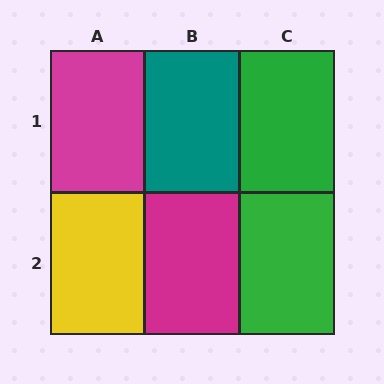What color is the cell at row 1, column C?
Green.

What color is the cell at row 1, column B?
Teal.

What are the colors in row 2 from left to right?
Yellow, magenta, green.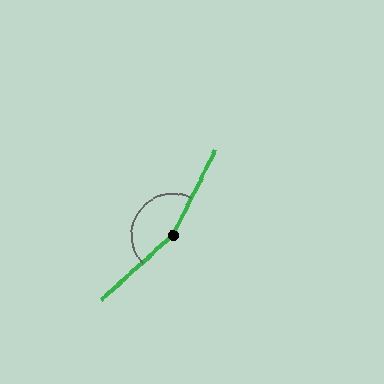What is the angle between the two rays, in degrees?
Approximately 159 degrees.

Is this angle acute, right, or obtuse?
It is obtuse.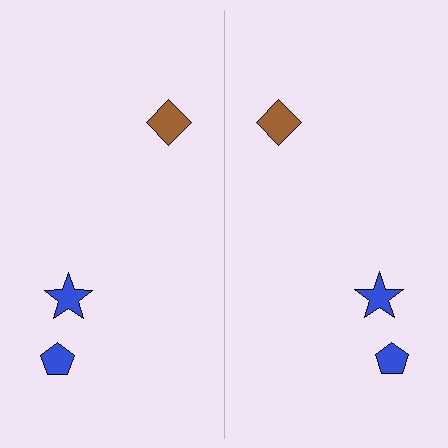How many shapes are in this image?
There are 6 shapes in this image.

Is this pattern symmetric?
Yes, this pattern has bilateral (reflection) symmetry.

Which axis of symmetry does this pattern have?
The pattern has a vertical axis of symmetry running through the center of the image.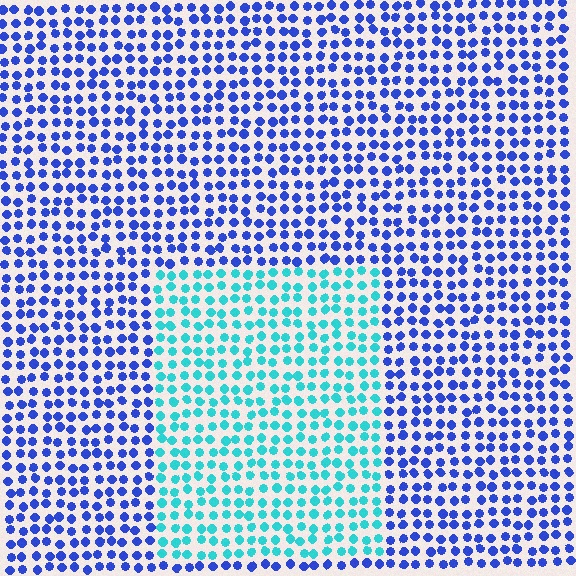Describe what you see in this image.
The image is filled with small blue elements in a uniform arrangement. A rectangle-shaped region is visible where the elements are tinted to a slightly different hue, forming a subtle color boundary.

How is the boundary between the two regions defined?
The boundary is defined purely by a slight shift in hue (about 51 degrees). Spacing, size, and orientation are identical on both sides.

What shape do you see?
I see a rectangle.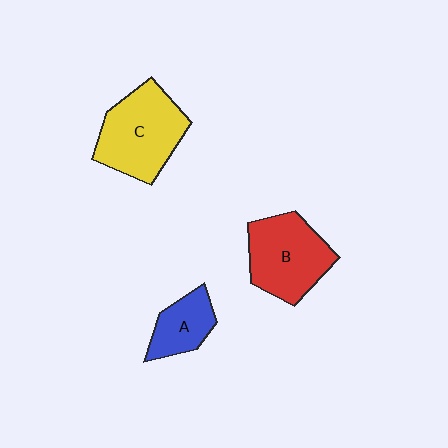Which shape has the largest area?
Shape C (yellow).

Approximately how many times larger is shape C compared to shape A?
Approximately 2.0 times.